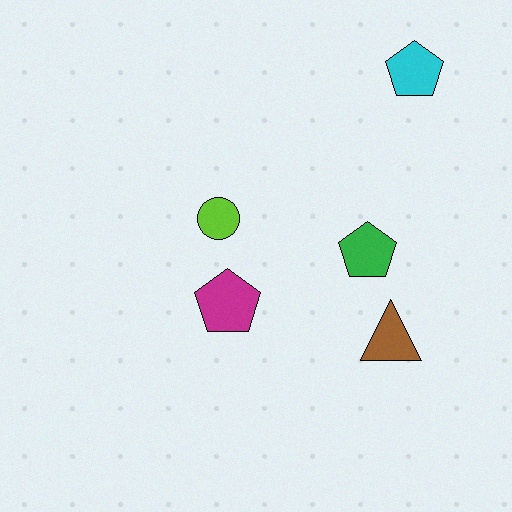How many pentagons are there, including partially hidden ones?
There are 3 pentagons.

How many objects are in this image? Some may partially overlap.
There are 5 objects.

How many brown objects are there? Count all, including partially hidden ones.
There is 1 brown object.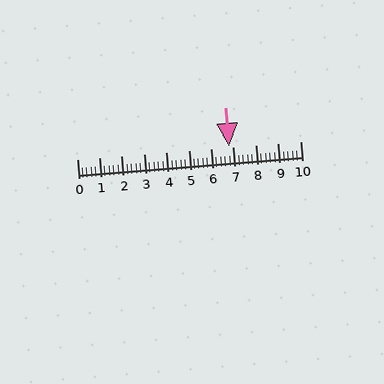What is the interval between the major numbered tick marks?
The major tick marks are spaced 1 units apart.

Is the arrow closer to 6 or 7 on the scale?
The arrow is closer to 7.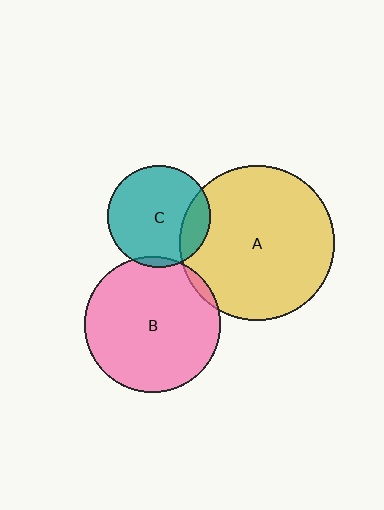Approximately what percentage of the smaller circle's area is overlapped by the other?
Approximately 5%.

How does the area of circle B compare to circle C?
Approximately 1.8 times.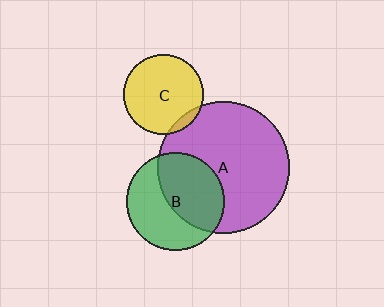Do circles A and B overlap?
Yes.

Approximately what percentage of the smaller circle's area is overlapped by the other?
Approximately 50%.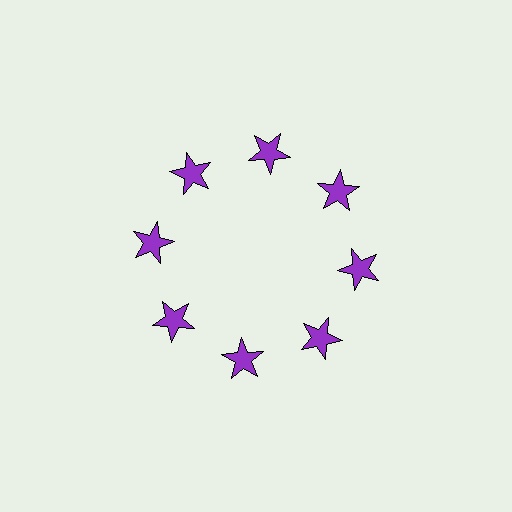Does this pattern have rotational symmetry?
Yes, this pattern has 8-fold rotational symmetry. It looks the same after rotating 45 degrees around the center.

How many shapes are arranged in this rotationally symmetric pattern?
There are 8 shapes, arranged in 8 groups of 1.